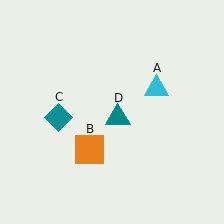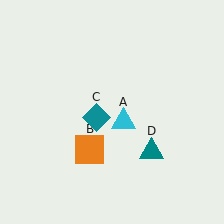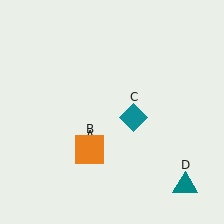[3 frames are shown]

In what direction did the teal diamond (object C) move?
The teal diamond (object C) moved right.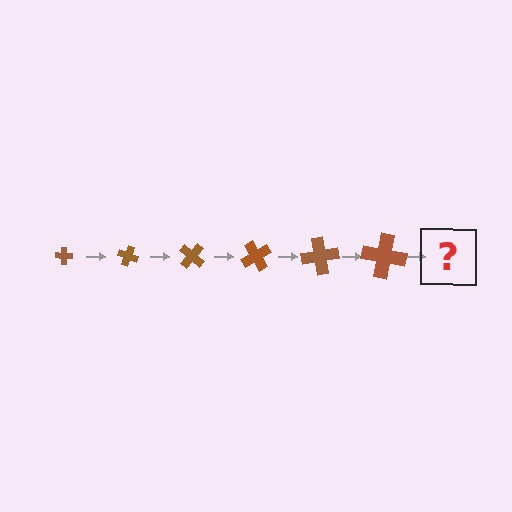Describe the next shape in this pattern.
It should be a cross, larger than the previous one and rotated 120 degrees from the start.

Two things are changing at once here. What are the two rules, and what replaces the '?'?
The two rules are that the cross grows larger each step and it rotates 20 degrees each step. The '?' should be a cross, larger than the previous one and rotated 120 degrees from the start.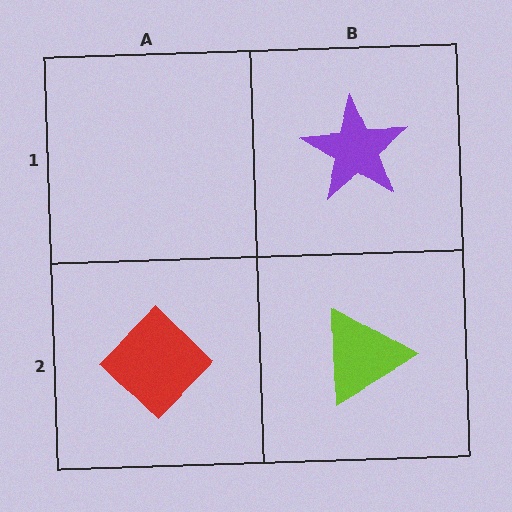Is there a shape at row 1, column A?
No, that cell is empty.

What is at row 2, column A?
A red diamond.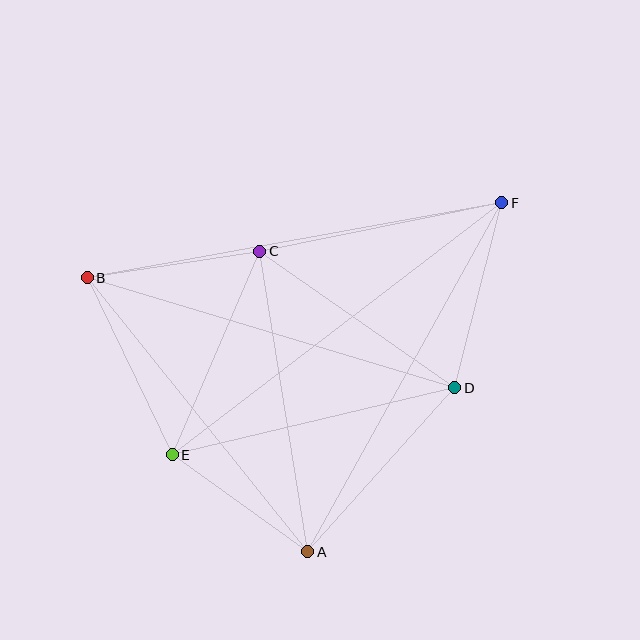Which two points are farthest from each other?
Points B and F are farthest from each other.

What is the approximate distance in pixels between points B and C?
The distance between B and C is approximately 175 pixels.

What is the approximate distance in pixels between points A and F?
The distance between A and F is approximately 400 pixels.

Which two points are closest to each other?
Points A and E are closest to each other.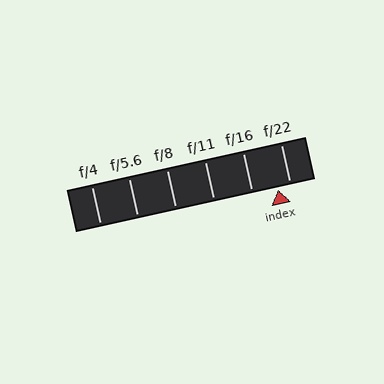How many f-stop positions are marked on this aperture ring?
There are 6 f-stop positions marked.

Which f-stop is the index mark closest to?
The index mark is closest to f/22.